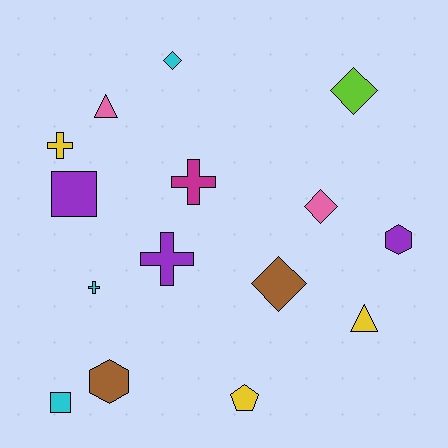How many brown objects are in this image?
There are 2 brown objects.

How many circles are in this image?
There are no circles.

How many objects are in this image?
There are 15 objects.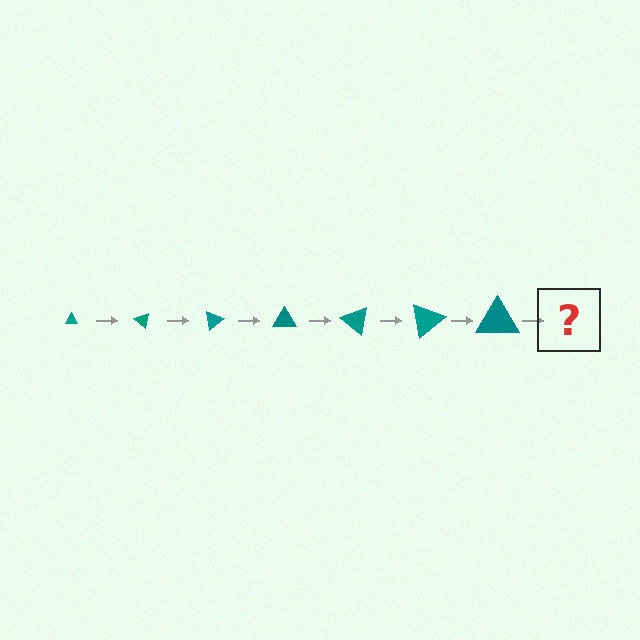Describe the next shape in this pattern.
It should be a triangle, larger than the previous one and rotated 280 degrees from the start.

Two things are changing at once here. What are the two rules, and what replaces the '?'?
The two rules are that the triangle grows larger each step and it rotates 40 degrees each step. The '?' should be a triangle, larger than the previous one and rotated 280 degrees from the start.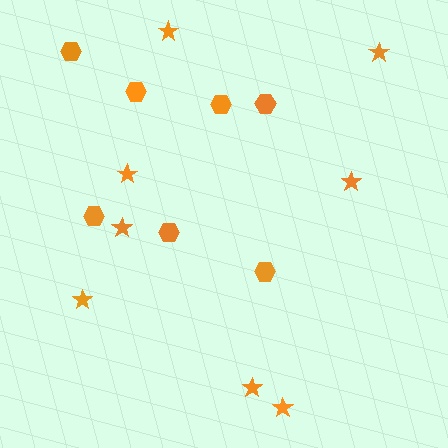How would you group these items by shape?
There are 2 groups: one group of stars (8) and one group of hexagons (7).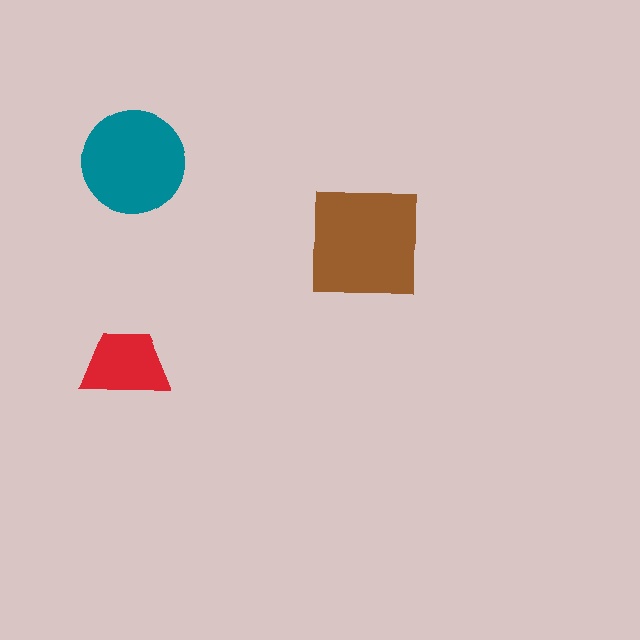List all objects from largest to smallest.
The brown square, the teal circle, the red trapezoid.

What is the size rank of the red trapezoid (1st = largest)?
3rd.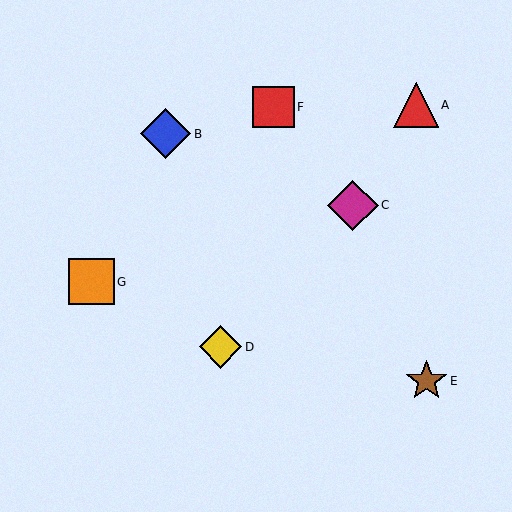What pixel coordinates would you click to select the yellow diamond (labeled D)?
Click at (220, 347) to select the yellow diamond D.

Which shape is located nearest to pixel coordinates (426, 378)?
The brown star (labeled E) at (427, 381) is nearest to that location.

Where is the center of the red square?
The center of the red square is at (274, 107).